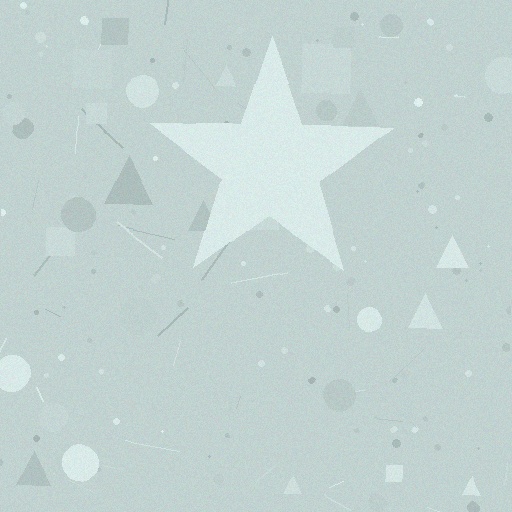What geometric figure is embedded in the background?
A star is embedded in the background.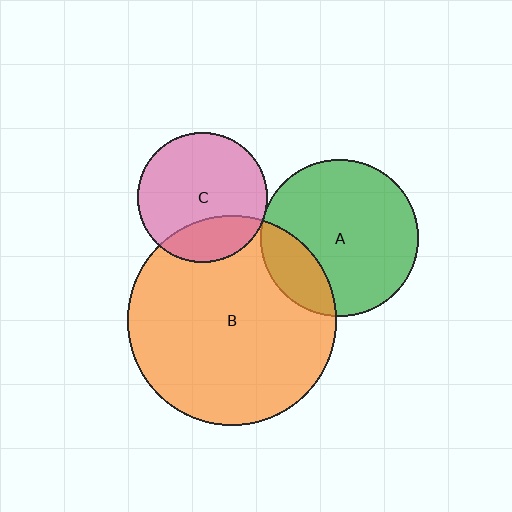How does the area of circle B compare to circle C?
Approximately 2.6 times.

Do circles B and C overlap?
Yes.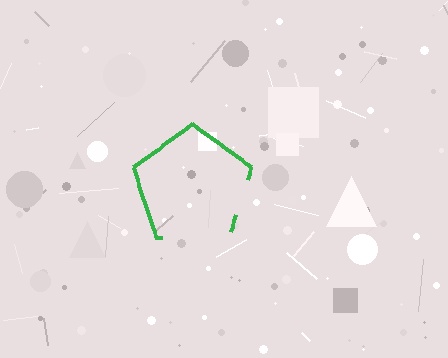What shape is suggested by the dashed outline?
The dashed outline suggests a pentagon.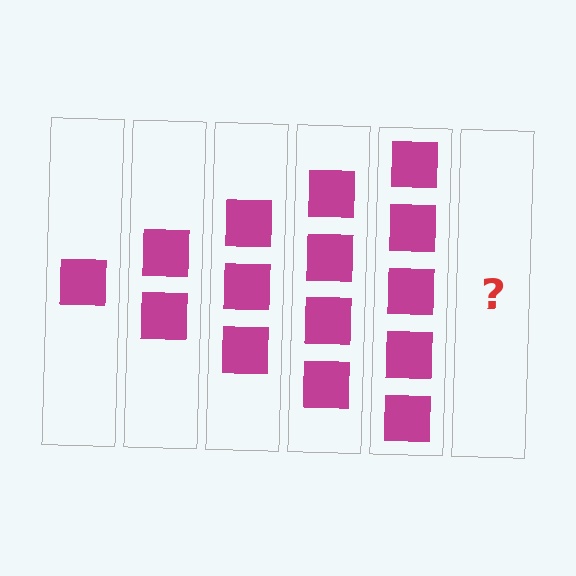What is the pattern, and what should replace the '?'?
The pattern is that each step adds one more square. The '?' should be 6 squares.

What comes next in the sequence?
The next element should be 6 squares.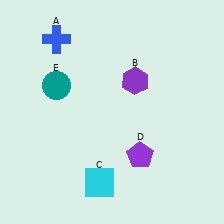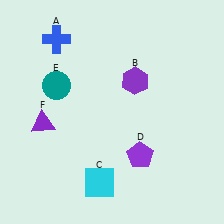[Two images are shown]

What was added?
A purple triangle (F) was added in Image 2.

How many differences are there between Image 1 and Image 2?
There is 1 difference between the two images.